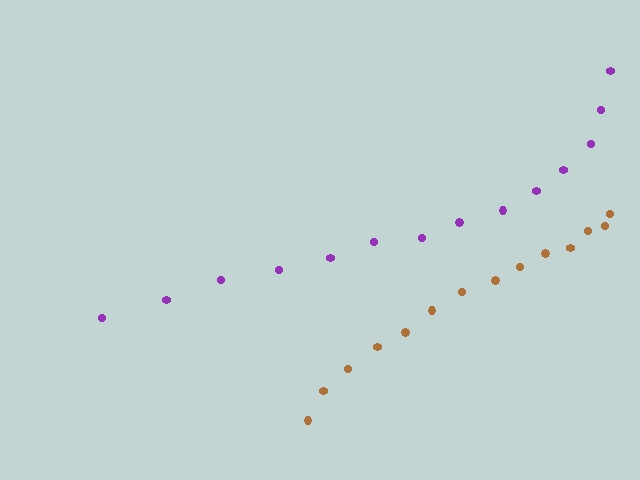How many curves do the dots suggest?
There are 2 distinct paths.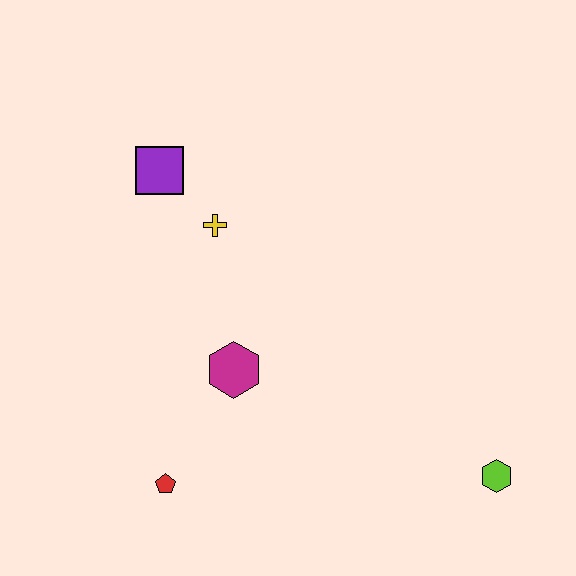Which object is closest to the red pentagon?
The magenta hexagon is closest to the red pentagon.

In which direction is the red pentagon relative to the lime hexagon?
The red pentagon is to the left of the lime hexagon.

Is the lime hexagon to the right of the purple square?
Yes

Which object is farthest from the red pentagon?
The lime hexagon is farthest from the red pentagon.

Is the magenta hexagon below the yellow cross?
Yes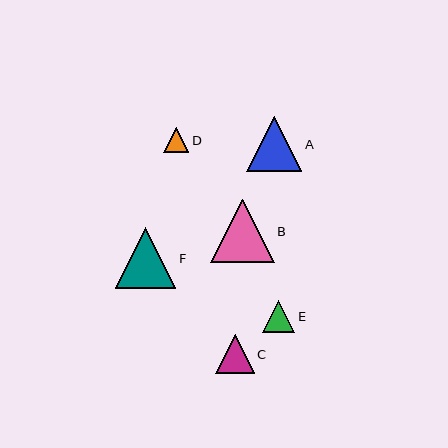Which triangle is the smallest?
Triangle D is the smallest with a size of approximately 25 pixels.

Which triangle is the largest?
Triangle B is the largest with a size of approximately 64 pixels.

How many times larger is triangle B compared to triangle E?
Triangle B is approximately 2.0 times the size of triangle E.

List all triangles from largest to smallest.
From largest to smallest: B, F, A, C, E, D.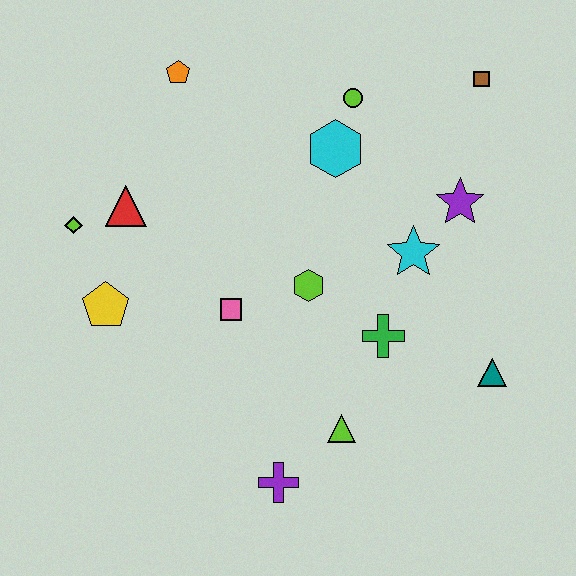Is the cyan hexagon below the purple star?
No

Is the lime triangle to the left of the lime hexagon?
No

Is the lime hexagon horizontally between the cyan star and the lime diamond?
Yes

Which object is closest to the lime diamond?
The red triangle is closest to the lime diamond.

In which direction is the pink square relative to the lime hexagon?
The pink square is to the left of the lime hexagon.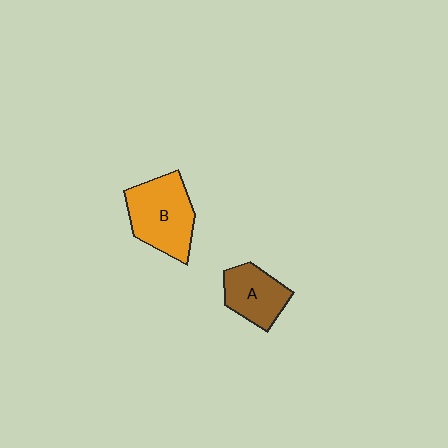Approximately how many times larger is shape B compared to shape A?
Approximately 1.5 times.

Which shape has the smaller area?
Shape A (brown).